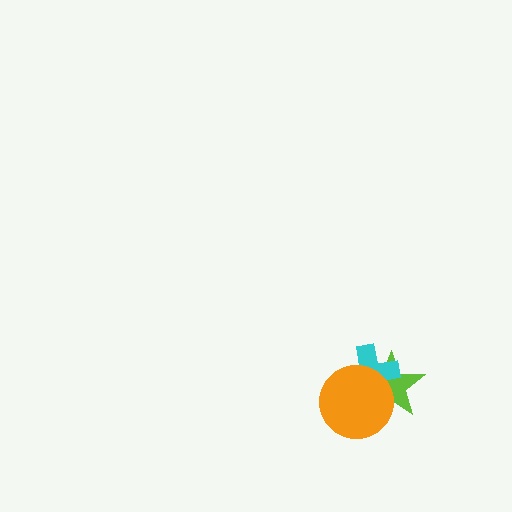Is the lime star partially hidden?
Yes, it is partially covered by another shape.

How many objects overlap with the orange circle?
2 objects overlap with the orange circle.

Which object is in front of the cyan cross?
The orange circle is in front of the cyan cross.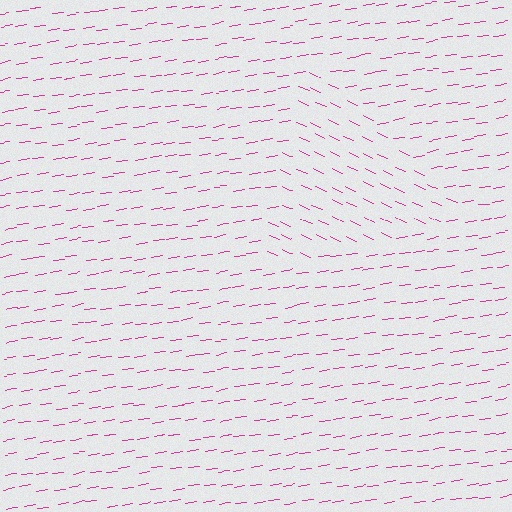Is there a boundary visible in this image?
Yes, there is a texture boundary formed by a change in line orientation.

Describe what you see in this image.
The image is filled with small magenta line segments. A triangle region in the image has lines oriented differently from the surrounding lines, creating a visible texture boundary.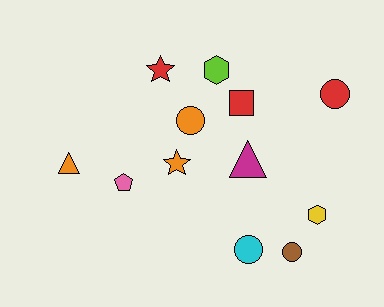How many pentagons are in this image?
There is 1 pentagon.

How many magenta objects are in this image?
There is 1 magenta object.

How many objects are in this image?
There are 12 objects.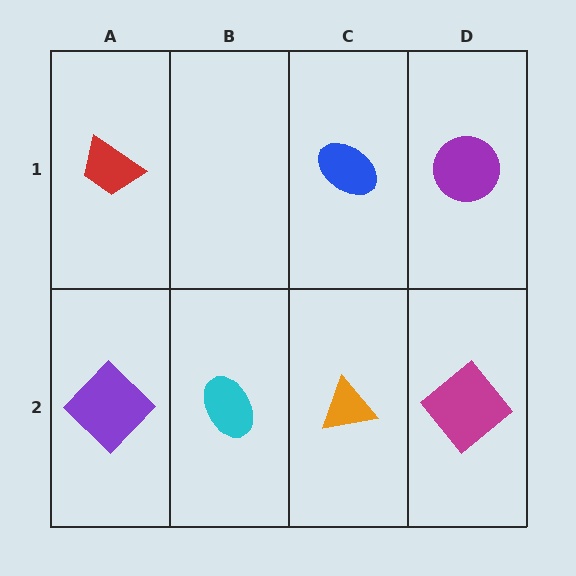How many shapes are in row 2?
4 shapes.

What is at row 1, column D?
A purple circle.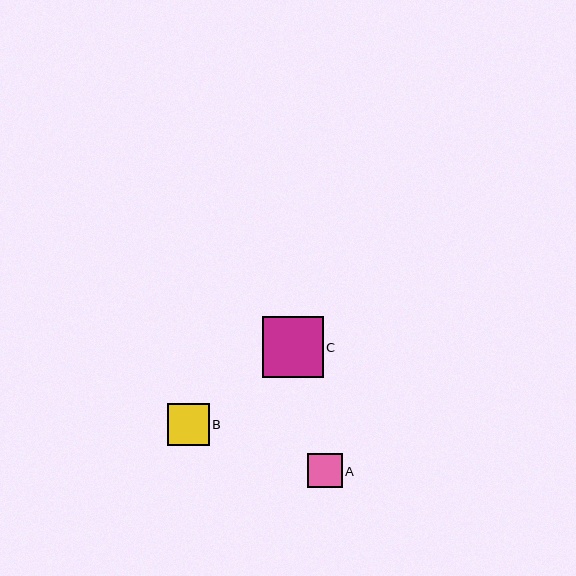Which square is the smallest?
Square A is the smallest with a size of approximately 35 pixels.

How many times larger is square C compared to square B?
Square C is approximately 1.5 times the size of square B.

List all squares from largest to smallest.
From largest to smallest: C, B, A.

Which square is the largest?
Square C is the largest with a size of approximately 61 pixels.